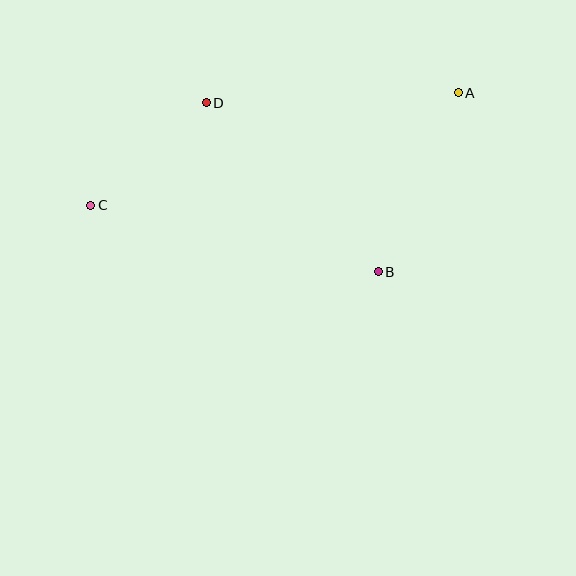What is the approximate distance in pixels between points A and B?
The distance between A and B is approximately 196 pixels.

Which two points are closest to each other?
Points C and D are closest to each other.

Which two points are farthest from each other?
Points A and C are farthest from each other.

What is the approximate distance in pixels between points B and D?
The distance between B and D is approximately 241 pixels.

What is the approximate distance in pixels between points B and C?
The distance between B and C is approximately 295 pixels.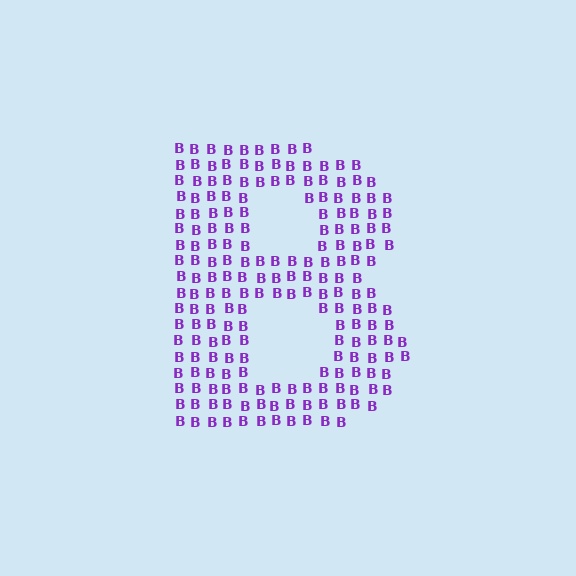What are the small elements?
The small elements are letter B's.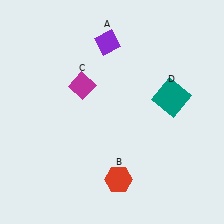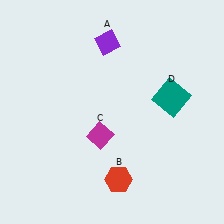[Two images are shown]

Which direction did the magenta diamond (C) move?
The magenta diamond (C) moved down.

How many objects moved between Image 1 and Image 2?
1 object moved between the two images.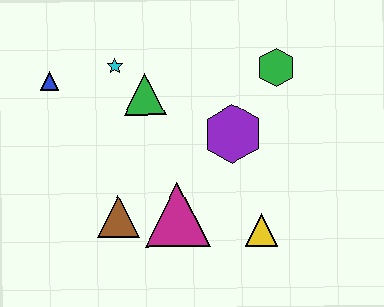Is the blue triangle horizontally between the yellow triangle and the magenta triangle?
No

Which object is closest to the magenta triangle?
The brown triangle is closest to the magenta triangle.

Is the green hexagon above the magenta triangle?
Yes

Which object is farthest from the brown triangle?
The green hexagon is farthest from the brown triangle.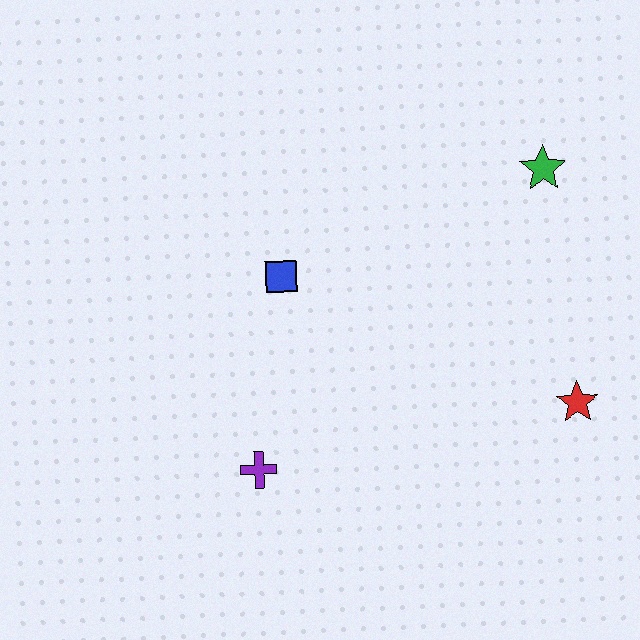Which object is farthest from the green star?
The purple cross is farthest from the green star.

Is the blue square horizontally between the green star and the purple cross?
Yes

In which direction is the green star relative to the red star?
The green star is above the red star.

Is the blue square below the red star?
No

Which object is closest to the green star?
The red star is closest to the green star.